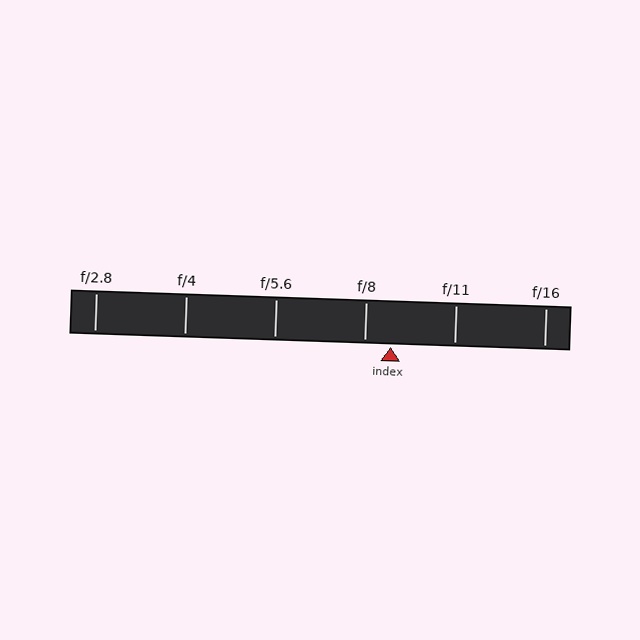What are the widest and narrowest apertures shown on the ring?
The widest aperture shown is f/2.8 and the narrowest is f/16.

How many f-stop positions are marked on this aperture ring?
There are 6 f-stop positions marked.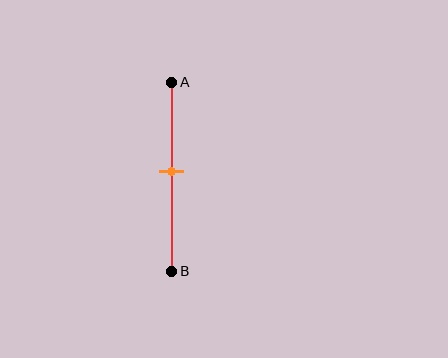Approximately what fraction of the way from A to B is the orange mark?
The orange mark is approximately 45% of the way from A to B.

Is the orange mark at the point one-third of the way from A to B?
No, the mark is at about 45% from A, not at the 33% one-third point.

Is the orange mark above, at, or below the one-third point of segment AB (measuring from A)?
The orange mark is below the one-third point of segment AB.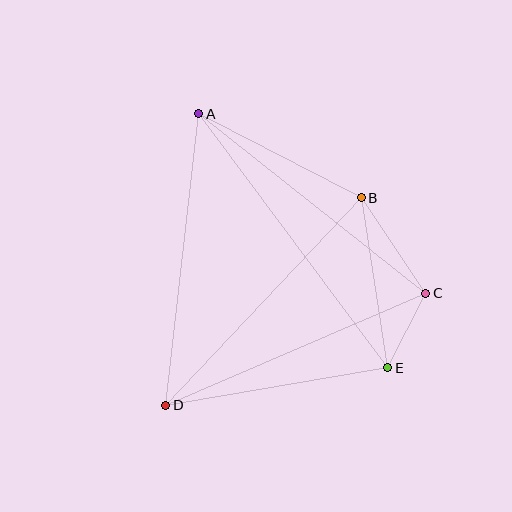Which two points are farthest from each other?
Points A and E are farthest from each other.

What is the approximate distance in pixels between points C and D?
The distance between C and D is approximately 283 pixels.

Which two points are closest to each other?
Points C and E are closest to each other.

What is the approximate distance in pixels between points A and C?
The distance between A and C is approximately 289 pixels.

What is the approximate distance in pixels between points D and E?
The distance between D and E is approximately 225 pixels.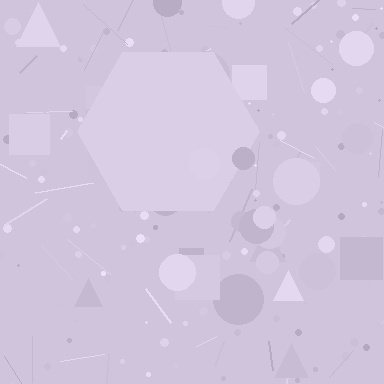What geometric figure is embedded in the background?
A hexagon is embedded in the background.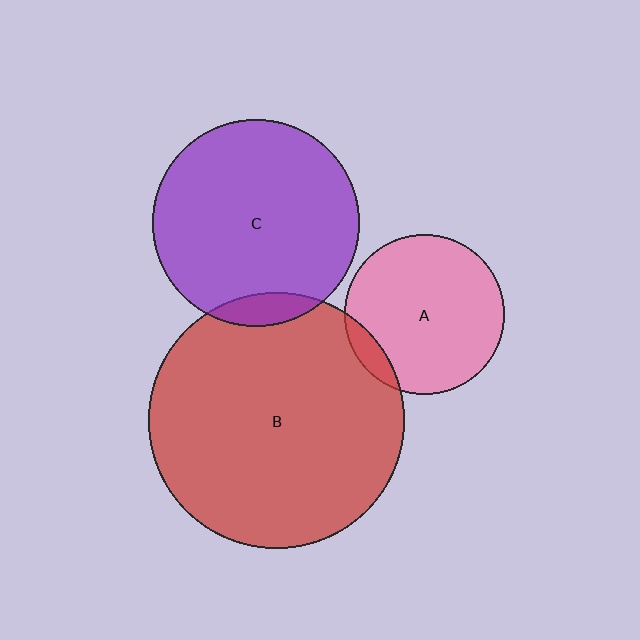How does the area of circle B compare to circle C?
Approximately 1.5 times.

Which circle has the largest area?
Circle B (red).